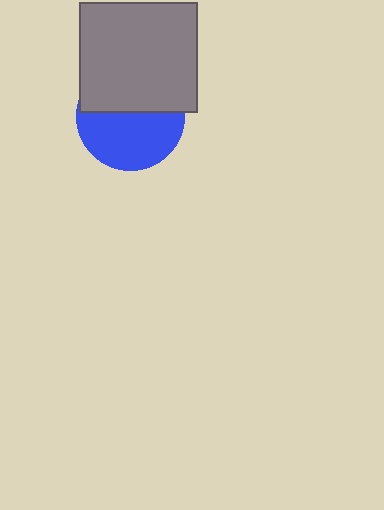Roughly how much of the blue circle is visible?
About half of it is visible (roughly 54%).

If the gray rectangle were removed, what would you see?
You would see the complete blue circle.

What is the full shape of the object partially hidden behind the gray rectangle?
The partially hidden object is a blue circle.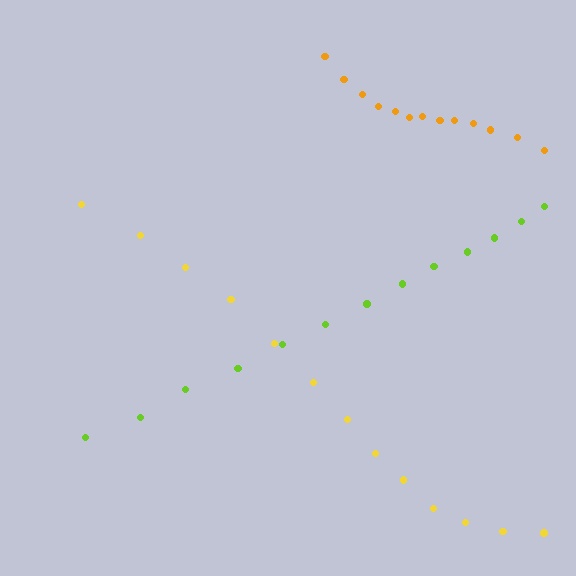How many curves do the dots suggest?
There are 3 distinct paths.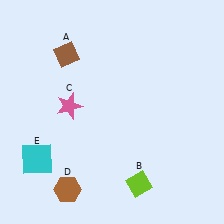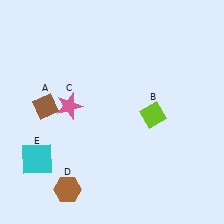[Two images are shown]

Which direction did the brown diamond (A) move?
The brown diamond (A) moved down.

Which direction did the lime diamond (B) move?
The lime diamond (B) moved up.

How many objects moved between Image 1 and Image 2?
2 objects moved between the two images.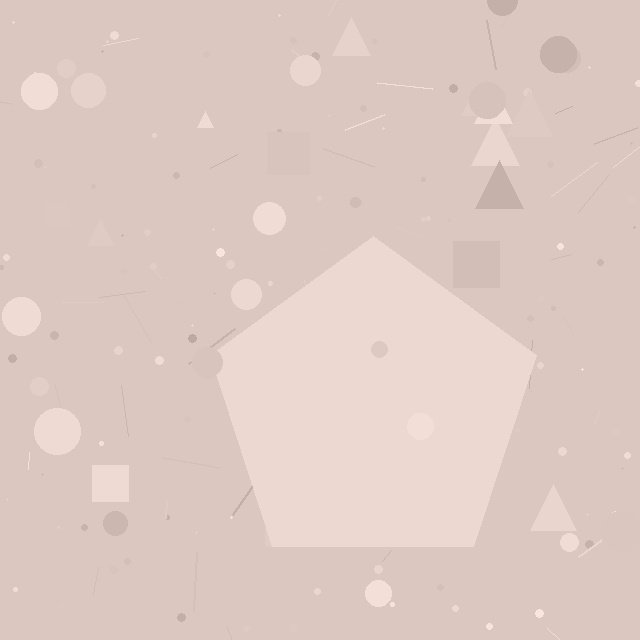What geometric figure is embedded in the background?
A pentagon is embedded in the background.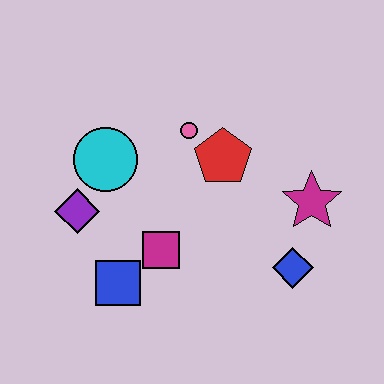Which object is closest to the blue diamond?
The magenta star is closest to the blue diamond.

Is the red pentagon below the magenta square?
No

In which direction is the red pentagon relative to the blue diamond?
The red pentagon is above the blue diamond.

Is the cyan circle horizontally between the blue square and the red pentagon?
No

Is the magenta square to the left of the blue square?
No